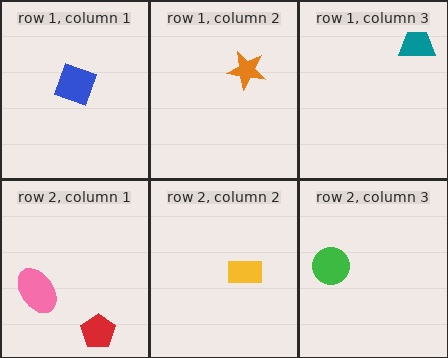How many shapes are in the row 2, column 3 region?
1.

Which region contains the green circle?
The row 2, column 3 region.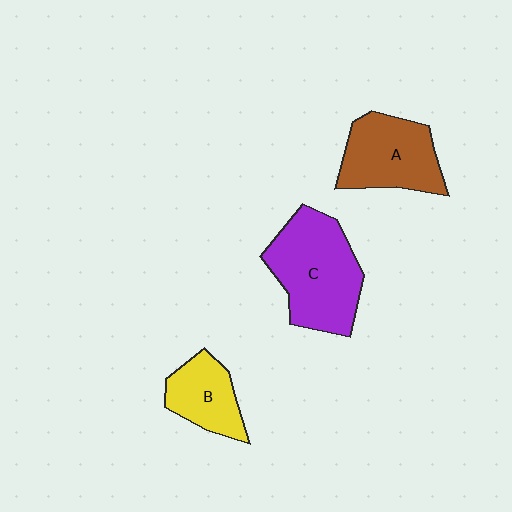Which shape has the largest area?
Shape C (purple).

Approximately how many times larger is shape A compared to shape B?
Approximately 1.4 times.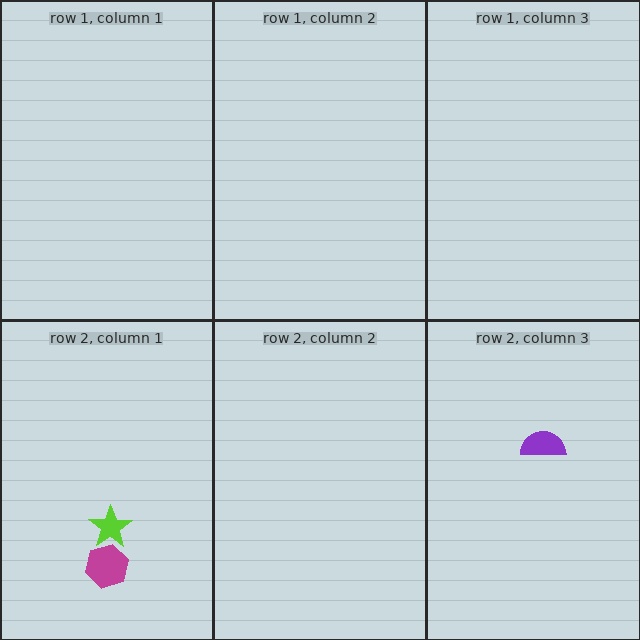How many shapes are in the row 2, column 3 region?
1.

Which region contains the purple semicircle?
The row 2, column 3 region.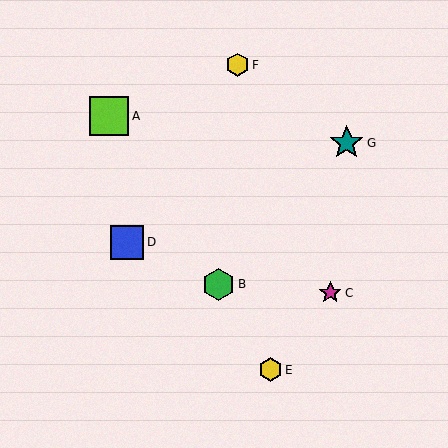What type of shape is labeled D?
Shape D is a blue square.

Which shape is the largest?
The lime square (labeled A) is the largest.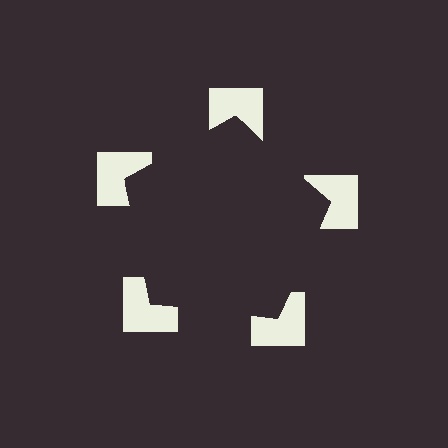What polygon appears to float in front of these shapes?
An illusory pentagon — its edges are inferred from the aligned wedge cuts in the notched squares, not physically drawn.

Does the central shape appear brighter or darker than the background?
It typically appears slightly darker than the background, even though no actual brightness change is drawn.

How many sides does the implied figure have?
5 sides.